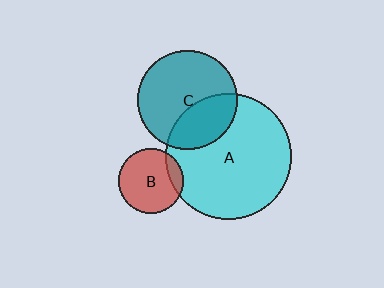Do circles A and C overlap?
Yes.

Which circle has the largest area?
Circle A (cyan).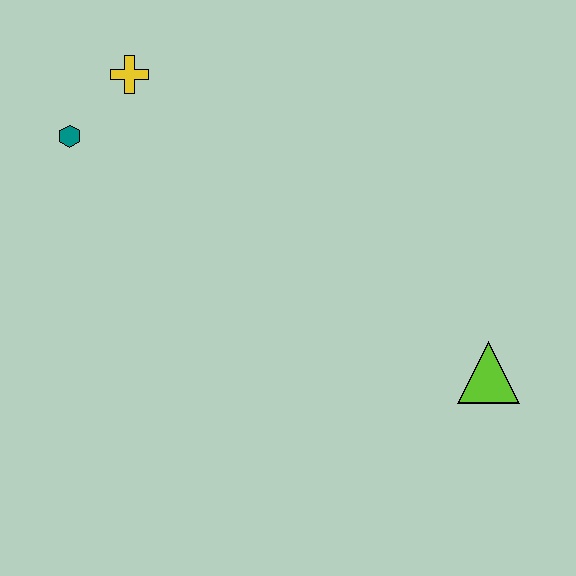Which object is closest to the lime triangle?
The yellow cross is closest to the lime triangle.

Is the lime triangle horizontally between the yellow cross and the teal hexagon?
No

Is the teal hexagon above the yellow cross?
No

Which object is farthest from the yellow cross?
The lime triangle is farthest from the yellow cross.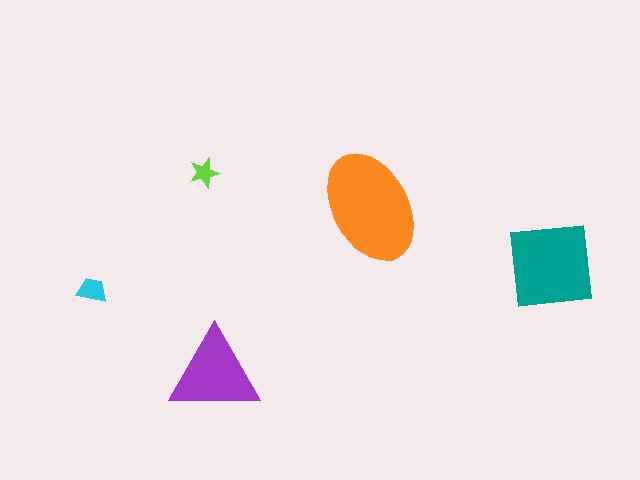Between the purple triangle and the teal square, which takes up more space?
The teal square.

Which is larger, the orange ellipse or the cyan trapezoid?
The orange ellipse.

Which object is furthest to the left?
The cyan trapezoid is leftmost.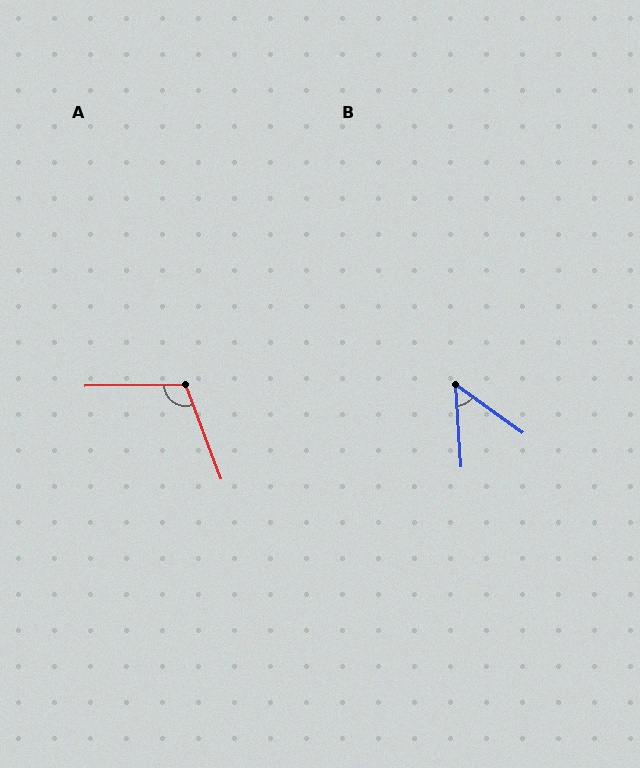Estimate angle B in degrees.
Approximately 50 degrees.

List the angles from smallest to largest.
B (50°), A (110°).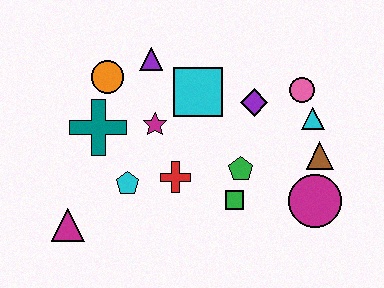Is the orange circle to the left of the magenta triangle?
No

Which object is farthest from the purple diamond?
The magenta triangle is farthest from the purple diamond.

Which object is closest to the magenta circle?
The brown triangle is closest to the magenta circle.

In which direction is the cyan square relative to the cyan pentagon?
The cyan square is above the cyan pentagon.